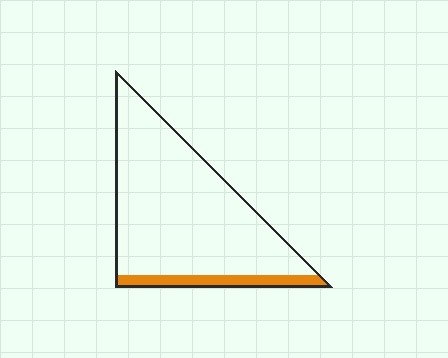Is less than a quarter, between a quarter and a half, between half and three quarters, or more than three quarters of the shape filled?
Less than a quarter.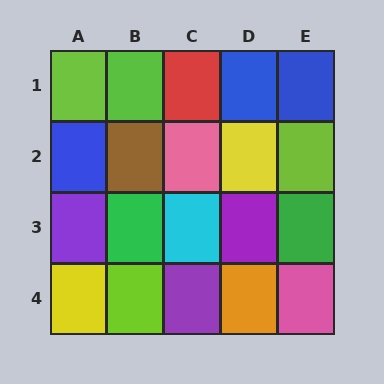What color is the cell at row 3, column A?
Purple.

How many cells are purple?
3 cells are purple.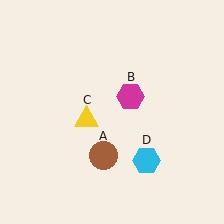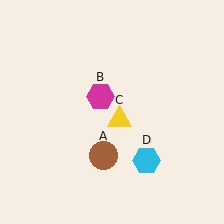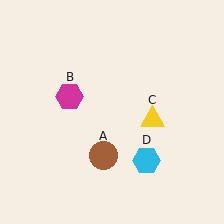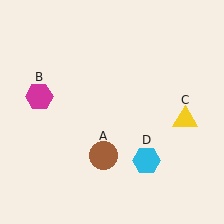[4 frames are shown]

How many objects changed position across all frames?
2 objects changed position: magenta hexagon (object B), yellow triangle (object C).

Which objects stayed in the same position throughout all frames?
Brown circle (object A) and cyan hexagon (object D) remained stationary.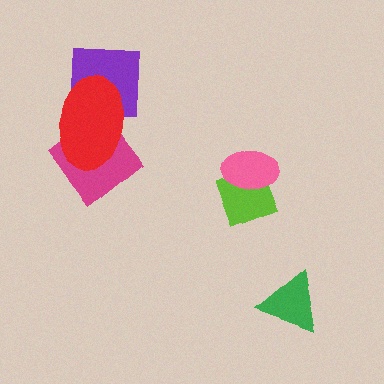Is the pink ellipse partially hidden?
No, no other shape covers it.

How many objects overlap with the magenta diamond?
1 object overlaps with the magenta diamond.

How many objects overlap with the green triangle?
0 objects overlap with the green triangle.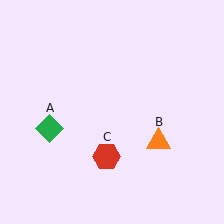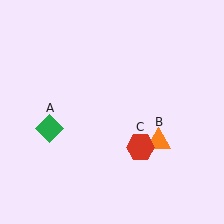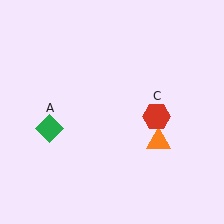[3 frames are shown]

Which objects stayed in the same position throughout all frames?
Green diamond (object A) and orange triangle (object B) remained stationary.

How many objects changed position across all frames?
1 object changed position: red hexagon (object C).